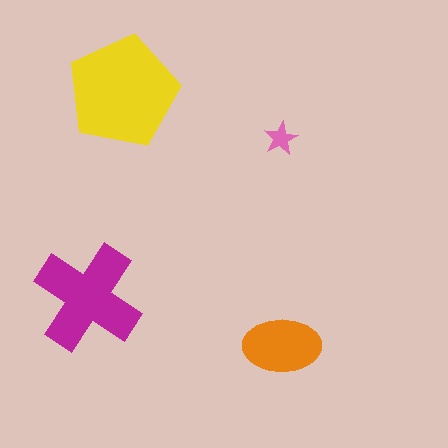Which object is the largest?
The yellow pentagon.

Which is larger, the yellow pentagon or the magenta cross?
The yellow pentagon.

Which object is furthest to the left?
The magenta cross is leftmost.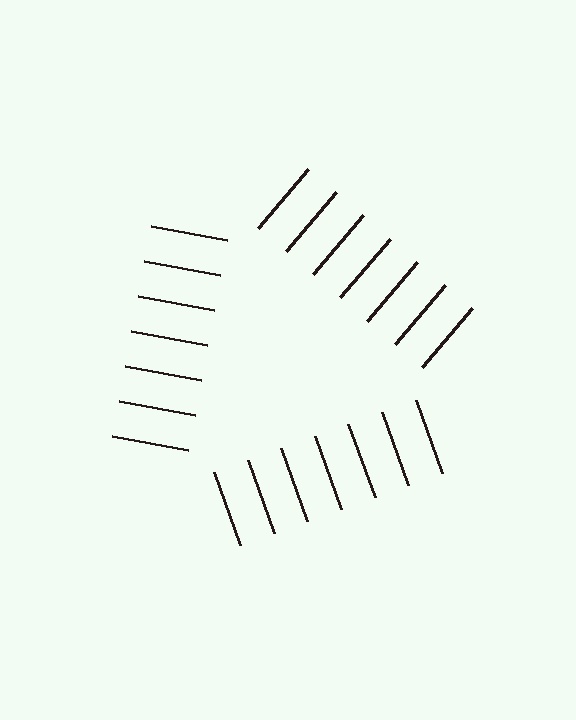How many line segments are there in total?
21 — 7 along each of the 3 edges.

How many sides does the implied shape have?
3 sides — the line-ends trace a triangle.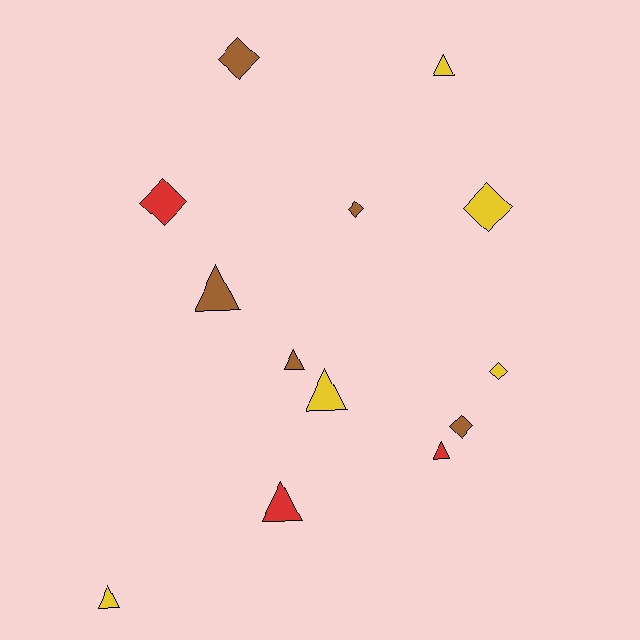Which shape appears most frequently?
Triangle, with 7 objects.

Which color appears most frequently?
Yellow, with 5 objects.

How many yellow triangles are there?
There are 3 yellow triangles.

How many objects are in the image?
There are 13 objects.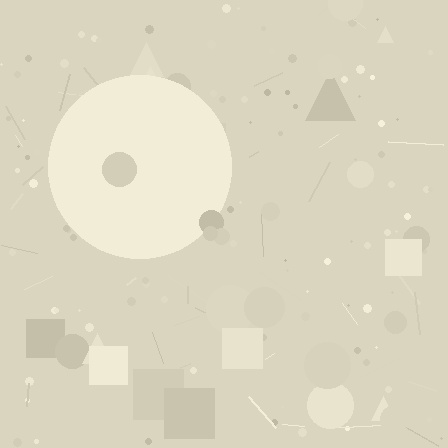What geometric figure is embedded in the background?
A circle is embedded in the background.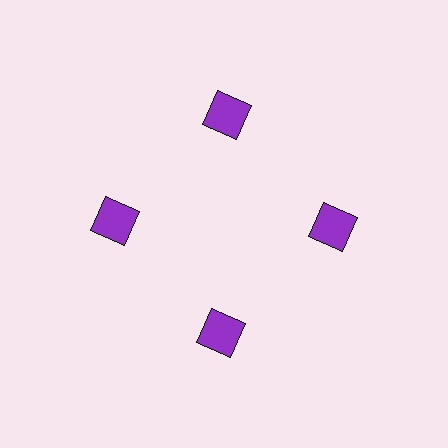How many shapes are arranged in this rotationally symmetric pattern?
There are 4 shapes, arranged in 4 groups of 1.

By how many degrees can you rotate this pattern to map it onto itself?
The pattern maps onto itself every 90 degrees of rotation.